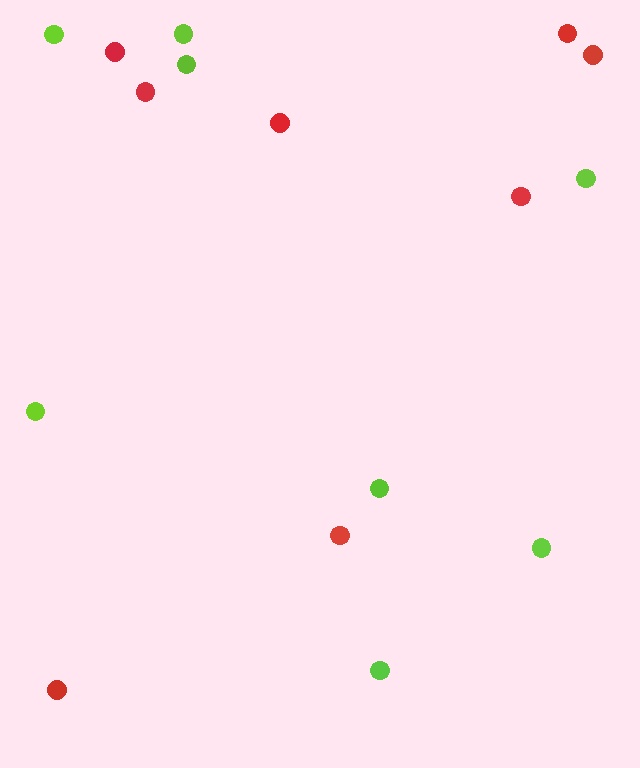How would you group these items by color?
There are 2 groups: one group of red circles (8) and one group of lime circles (8).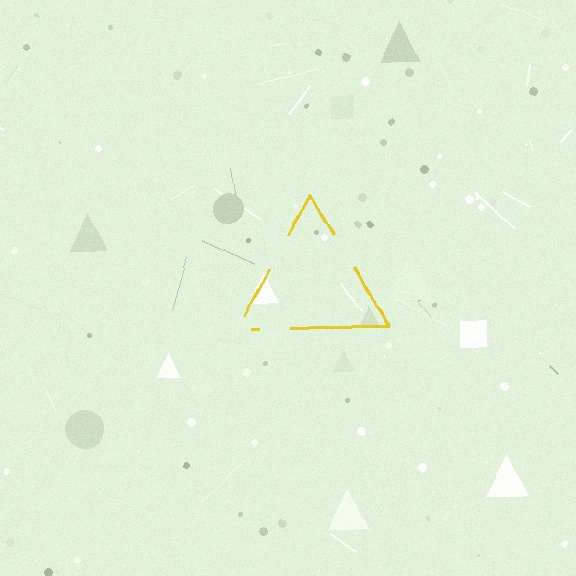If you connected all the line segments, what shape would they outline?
They would outline a triangle.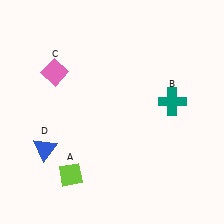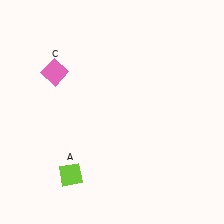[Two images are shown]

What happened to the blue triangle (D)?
The blue triangle (D) was removed in Image 2. It was in the bottom-left area of Image 1.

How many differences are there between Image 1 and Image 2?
There are 2 differences between the two images.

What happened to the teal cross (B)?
The teal cross (B) was removed in Image 2. It was in the top-right area of Image 1.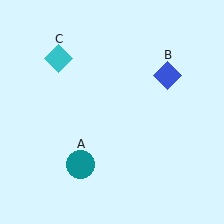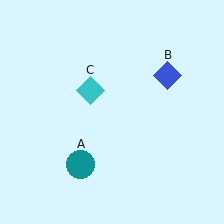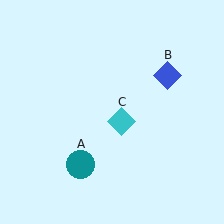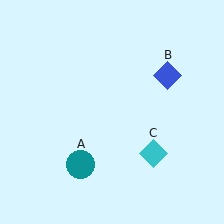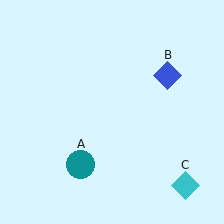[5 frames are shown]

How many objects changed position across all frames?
1 object changed position: cyan diamond (object C).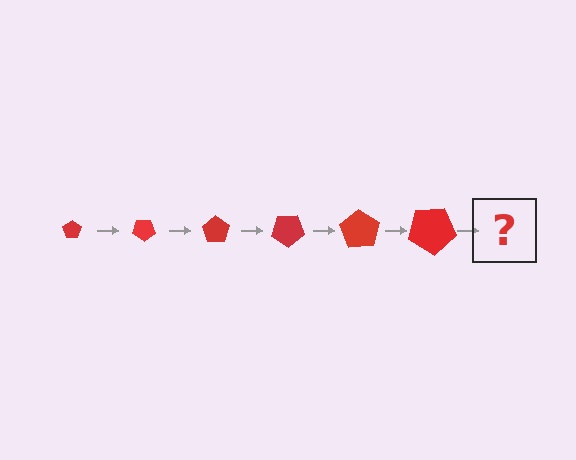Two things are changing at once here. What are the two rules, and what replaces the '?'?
The two rules are that the pentagon grows larger each step and it rotates 35 degrees each step. The '?' should be a pentagon, larger than the previous one and rotated 210 degrees from the start.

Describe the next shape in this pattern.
It should be a pentagon, larger than the previous one and rotated 210 degrees from the start.